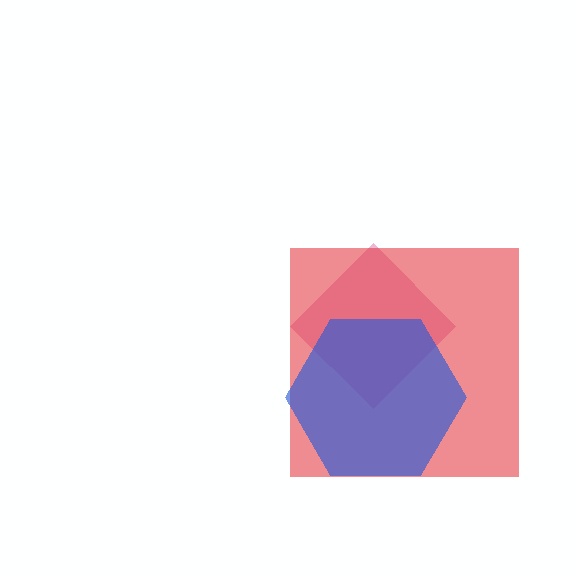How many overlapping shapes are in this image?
There are 3 overlapping shapes in the image.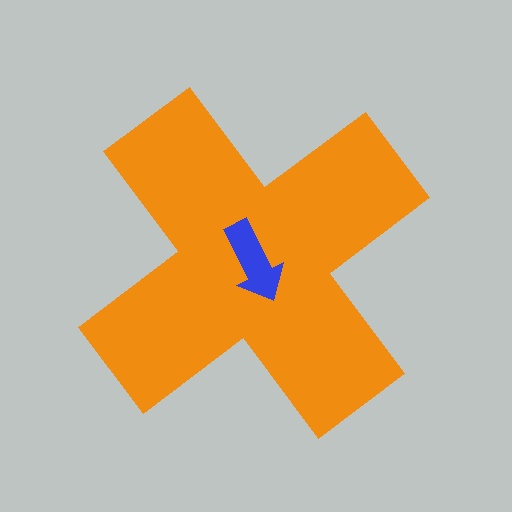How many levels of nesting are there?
2.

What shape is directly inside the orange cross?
The blue arrow.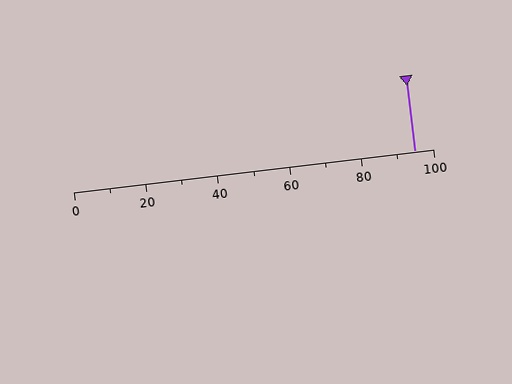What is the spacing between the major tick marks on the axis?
The major ticks are spaced 20 apart.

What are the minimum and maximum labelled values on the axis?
The axis runs from 0 to 100.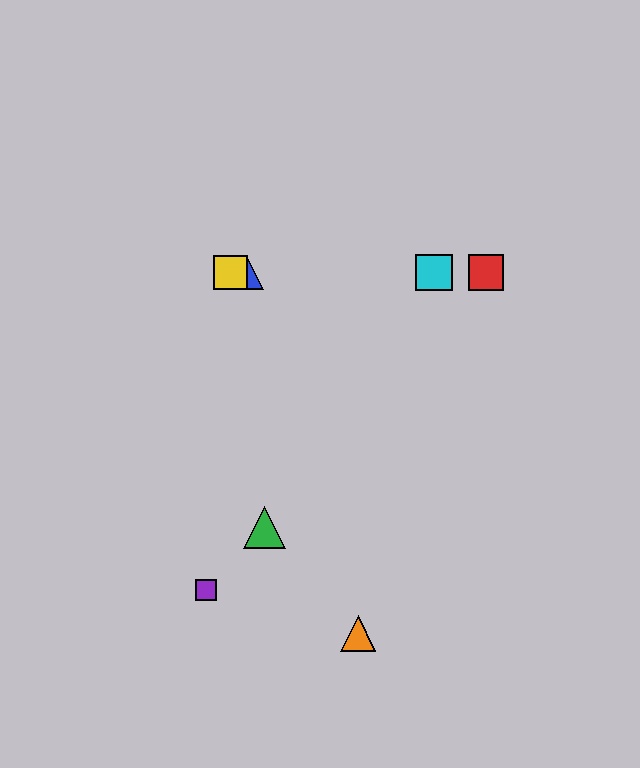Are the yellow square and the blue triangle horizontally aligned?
Yes, both are at y≈272.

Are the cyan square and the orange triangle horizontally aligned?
No, the cyan square is at y≈272 and the orange triangle is at y≈633.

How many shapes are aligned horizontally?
4 shapes (the red square, the blue triangle, the yellow square, the cyan square) are aligned horizontally.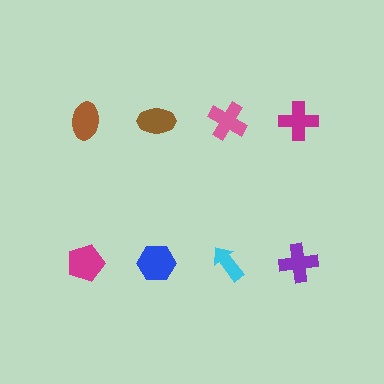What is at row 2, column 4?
A purple cross.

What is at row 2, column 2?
A blue hexagon.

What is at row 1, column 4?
A magenta cross.